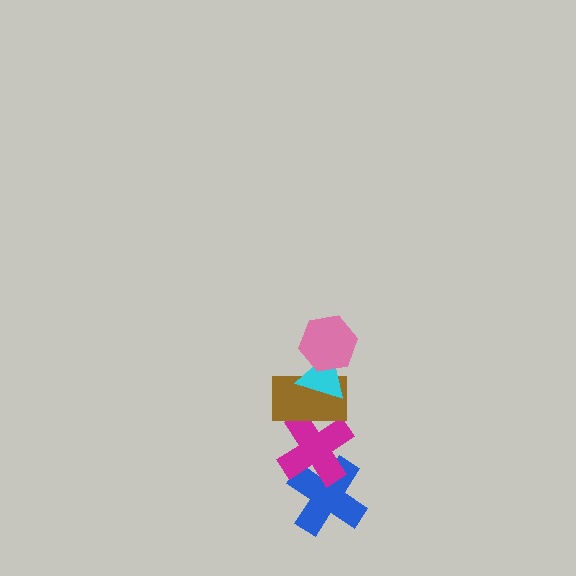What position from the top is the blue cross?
The blue cross is 5th from the top.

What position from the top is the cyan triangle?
The cyan triangle is 2nd from the top.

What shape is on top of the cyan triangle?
The pink hexagon is on top of the cyan triangle.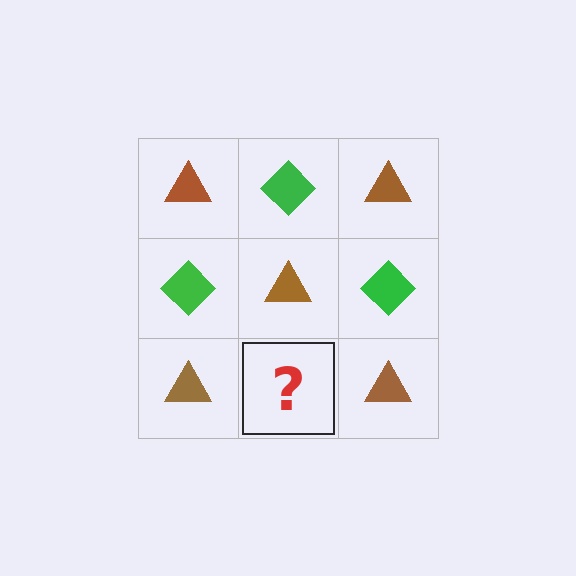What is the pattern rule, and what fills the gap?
The rule is that it alternates brown triangle and green diamond in a checkerboard pattern. The gap should be filled with a green diamond.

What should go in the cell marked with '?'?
The missing cell should contain a green diamond.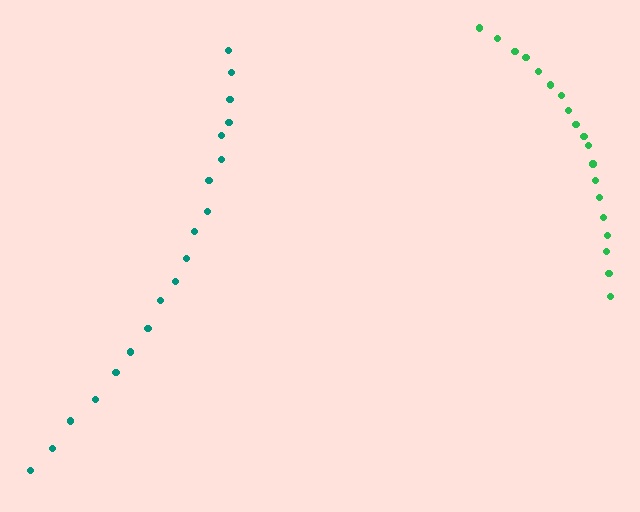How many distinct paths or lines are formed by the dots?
There are 2 distinct paths.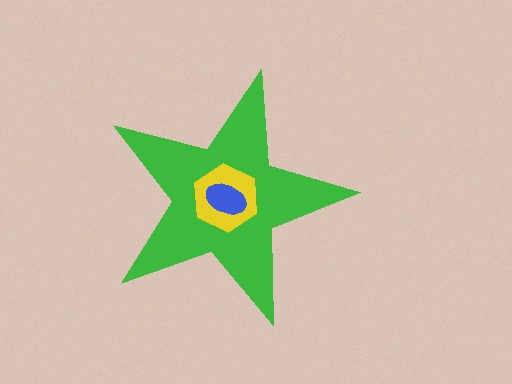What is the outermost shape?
The green star.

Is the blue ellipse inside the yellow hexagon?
Yes.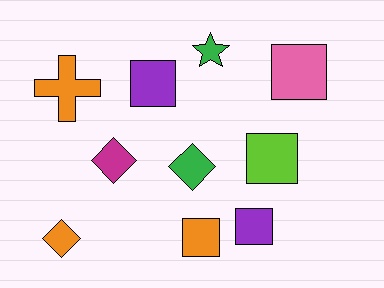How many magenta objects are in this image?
There is 1 magenta object.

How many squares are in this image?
There are 5 squares.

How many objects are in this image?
There are 10 objects.